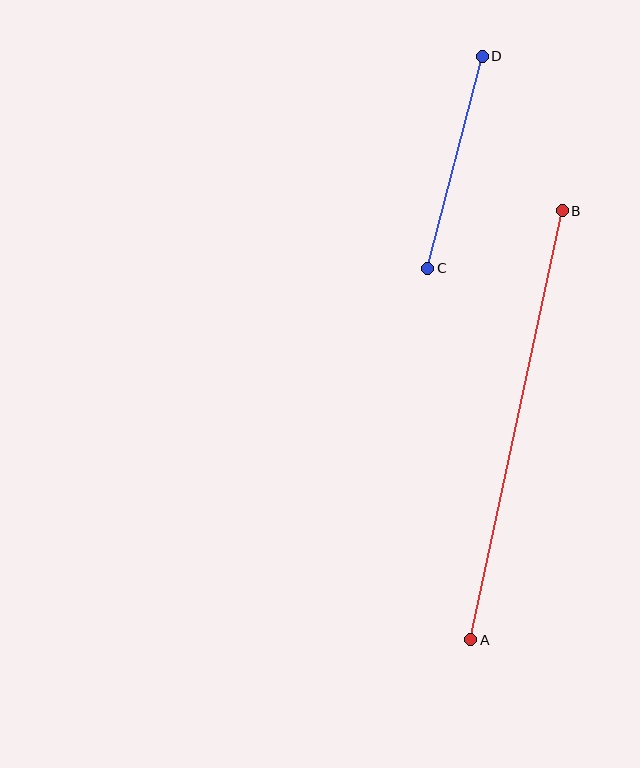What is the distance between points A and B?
The distance is approximately 439 pixels.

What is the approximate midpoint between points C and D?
The midpoint is at approximately (455, 162) pixels.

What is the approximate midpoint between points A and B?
The midpoint is at approximately (516, 425) pixels.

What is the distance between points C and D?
The distance is approximately 219 pixels.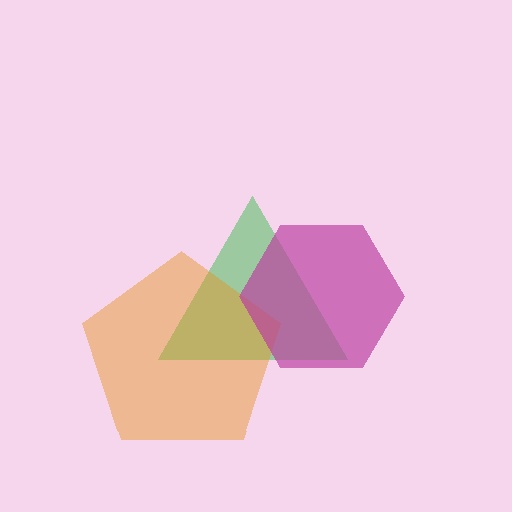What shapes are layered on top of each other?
The layered shapes are: a green triangle, an orange pentagon, a magenta hexagon.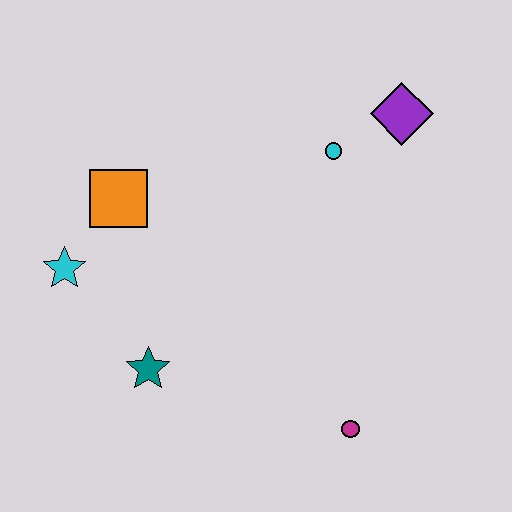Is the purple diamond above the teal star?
Yes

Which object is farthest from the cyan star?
The purple diamond is farthest from the cyan star.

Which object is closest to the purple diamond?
The cyan circle is closest to the purple diamond.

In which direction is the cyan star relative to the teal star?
The cyan star is above the teal star.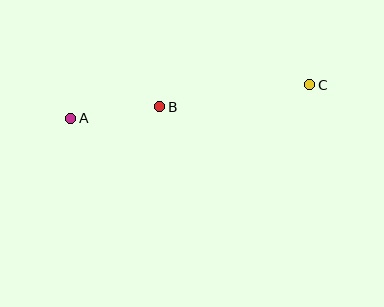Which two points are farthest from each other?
Points A and C are farthest from each other.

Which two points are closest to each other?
Points A and B are closest to each other.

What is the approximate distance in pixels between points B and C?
The distance between B and C is approximately 152 pixels.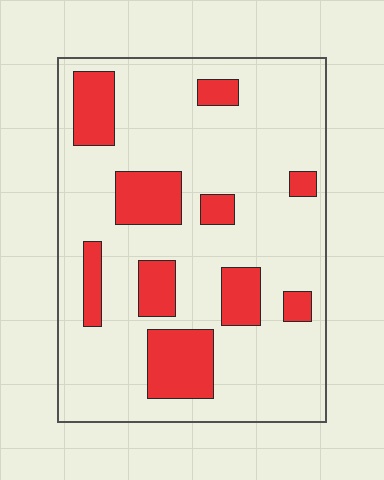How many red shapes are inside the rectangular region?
10.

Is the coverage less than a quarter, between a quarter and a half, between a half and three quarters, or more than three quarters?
Less than a quarter.